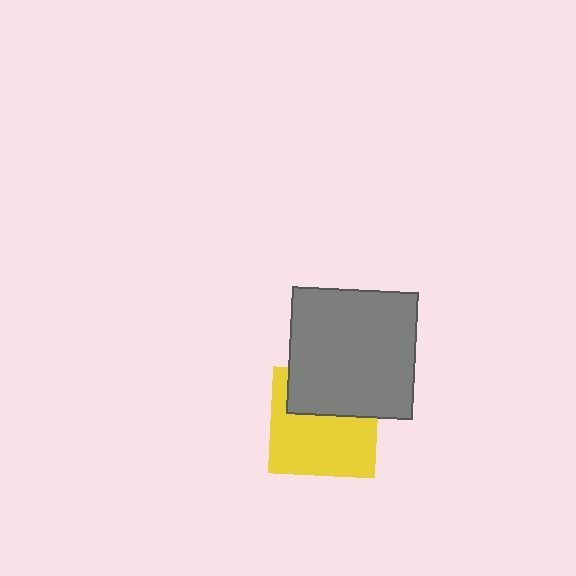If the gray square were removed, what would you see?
You would see the complete yellow square.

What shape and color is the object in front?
The object in front is a gray square.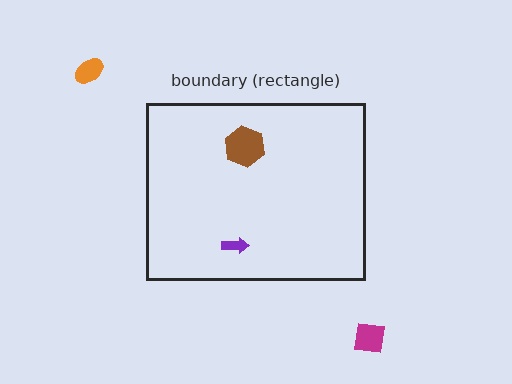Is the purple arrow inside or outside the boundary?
Inside.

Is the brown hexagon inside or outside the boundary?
Inside.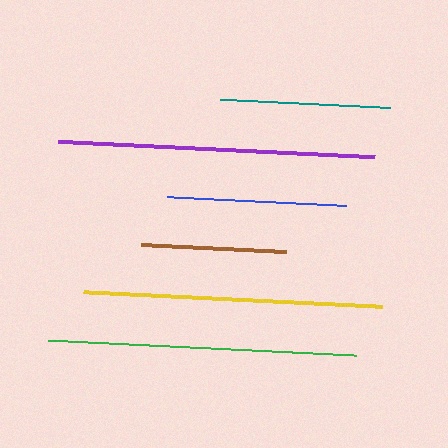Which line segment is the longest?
The purple line is the longest at approximately 316 pixels.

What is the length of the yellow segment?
The yellow segment is approximately 298 pixels long.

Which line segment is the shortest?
The brown line is the shortest at approximately 145 pixels.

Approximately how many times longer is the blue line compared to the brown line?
The blue line is approximately 1.2 times the length of the brown line.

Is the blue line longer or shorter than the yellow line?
The yellow line is longer than the blue line.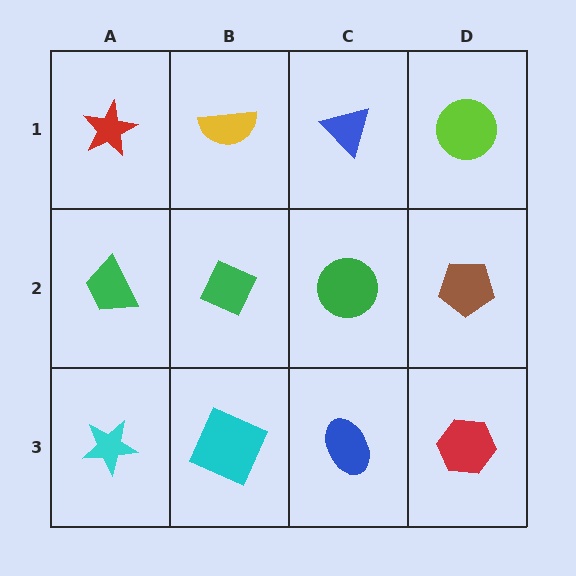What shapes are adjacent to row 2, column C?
A blue triangle (row 1, column C), a blue ellipse (row 3, column C), a green diamond (row 2, column B), a brown pentagon (row 2, column D).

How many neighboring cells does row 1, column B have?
3.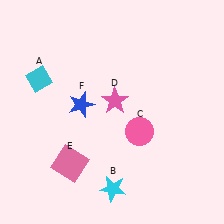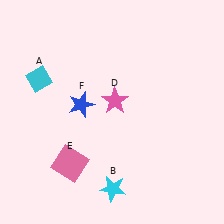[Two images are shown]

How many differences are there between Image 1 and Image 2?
There is 1 difference between the two images.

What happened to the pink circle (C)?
The pink circle (C) was removed in Image 2. It was in the bottom-right area of Image 1.